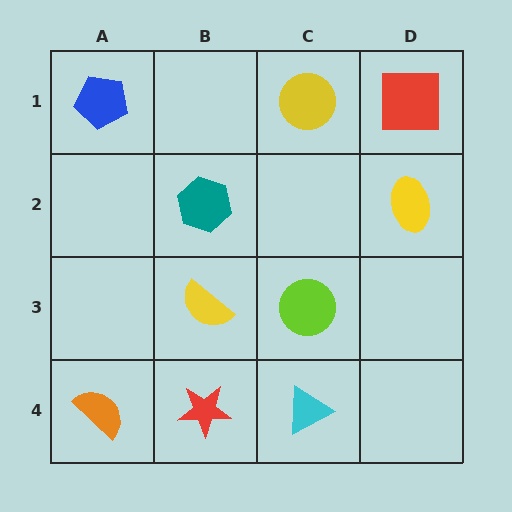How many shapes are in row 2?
2 shapes.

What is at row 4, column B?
A red star.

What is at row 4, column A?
An orange semicircle.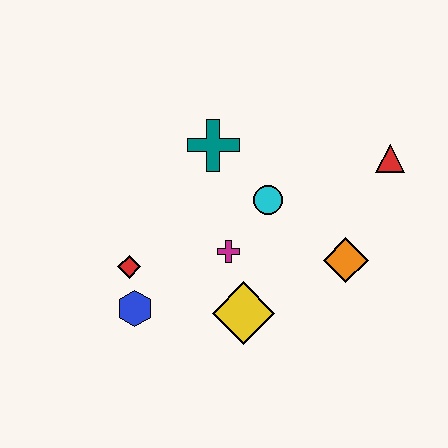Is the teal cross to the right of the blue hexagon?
Yes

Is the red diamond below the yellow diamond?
No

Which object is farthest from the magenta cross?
The red triangle is farthest from the magenta cross.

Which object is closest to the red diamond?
The blue hexagon is closest to the red diamond.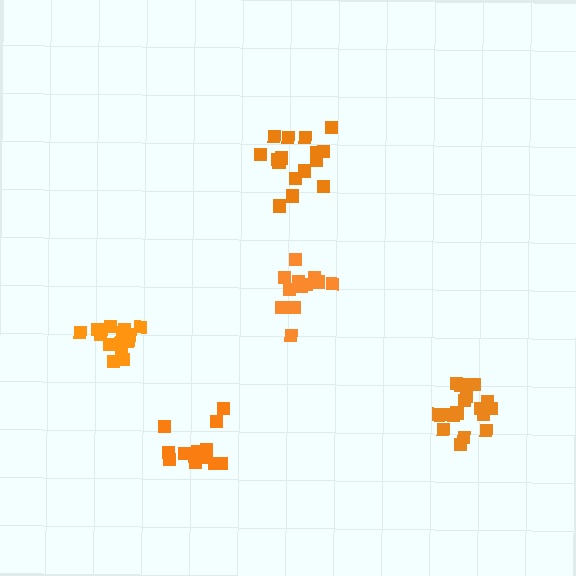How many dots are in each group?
Group 1: 16 dots, Group 2: 17 dots, Group 3: 13 dots, Group 4: 18 dots, Group 5: 14 dots (78 total).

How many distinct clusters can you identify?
There are 5 distinct clusters.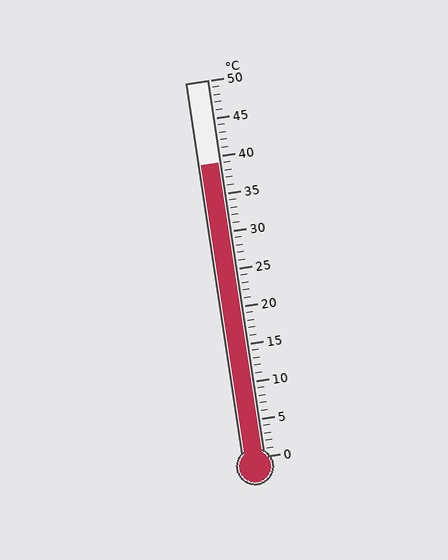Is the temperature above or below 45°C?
The temperature is below 45°C.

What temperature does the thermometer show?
The thermometer shows approximately 39°C.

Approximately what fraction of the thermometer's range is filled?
The thermometer is filled to approximately 80% of its range.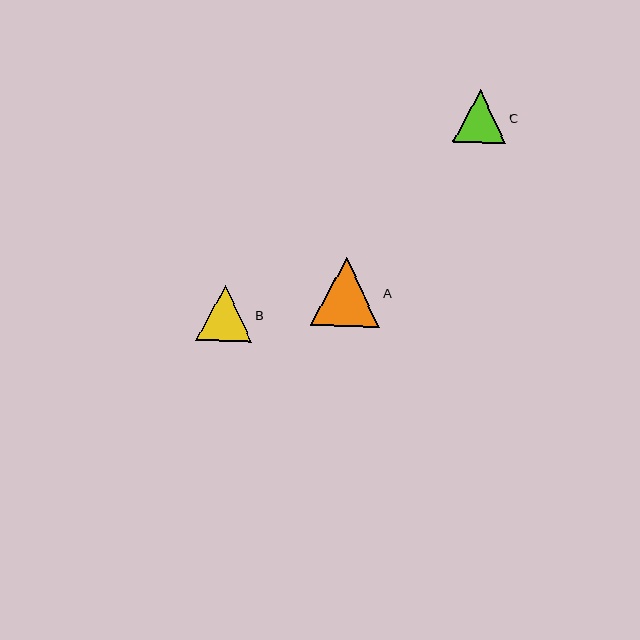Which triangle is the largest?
Triangle A is the largest with a size of approximately 69 pixels.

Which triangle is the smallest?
Triangle C is the smallest with a size of approximately 53 pixels.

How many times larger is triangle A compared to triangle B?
Triangle A is approximately 1.2 times the size of triangle B.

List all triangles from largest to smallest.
From largest to smallest: A, B, C.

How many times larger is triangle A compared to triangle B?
Triangle A is approximately 1.2 times the size of triangle B.